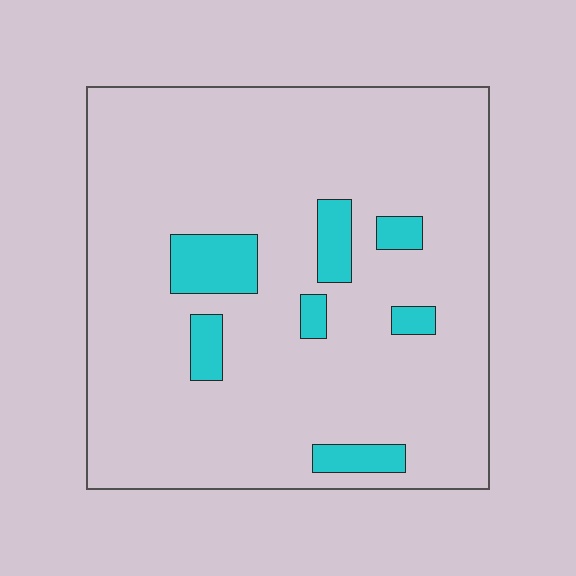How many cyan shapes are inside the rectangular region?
7.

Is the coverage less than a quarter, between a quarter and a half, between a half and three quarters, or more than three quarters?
Less than a quarter.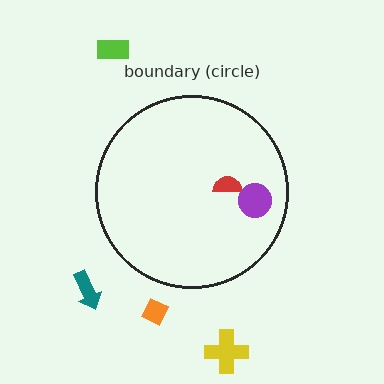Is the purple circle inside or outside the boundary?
Inside.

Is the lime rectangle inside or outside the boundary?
Outside.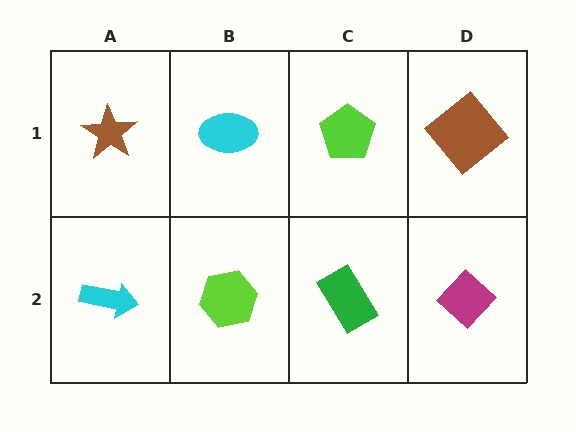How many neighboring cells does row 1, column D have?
2.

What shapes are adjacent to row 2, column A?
A brown star (row 1, column A), a lime hexagon (row 2, column B).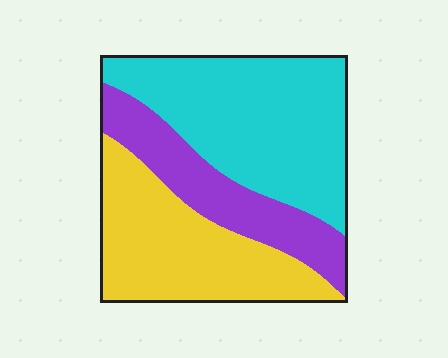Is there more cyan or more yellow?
Cyan.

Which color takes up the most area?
Cyan, at roughly 45%.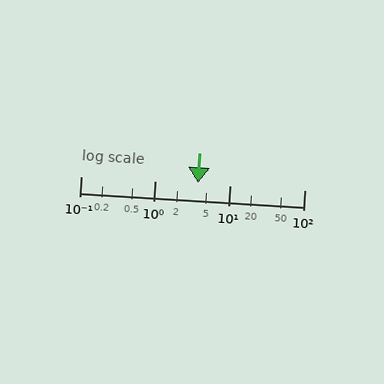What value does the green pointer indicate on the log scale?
The pointer indicates approximately 3.7.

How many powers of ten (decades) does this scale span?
The scale spans 3 decades, from 0.1 to 100.